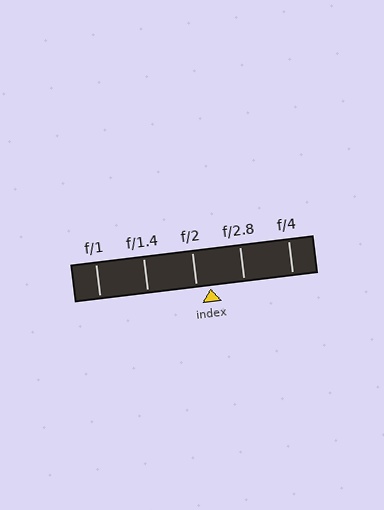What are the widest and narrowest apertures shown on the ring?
The widest aperture shown is f/1 and the narrowest is f/4.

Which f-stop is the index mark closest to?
The index mark is closest to f/2.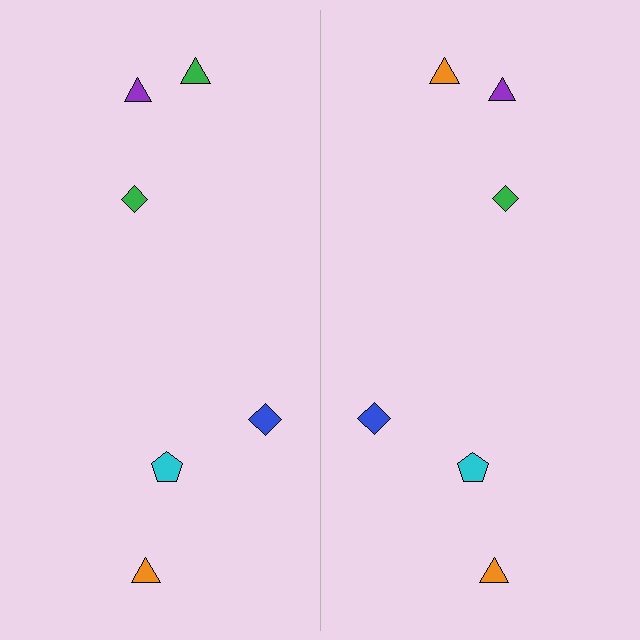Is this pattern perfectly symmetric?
No, the pattern is not perfectly symmetric. The orange triangle on the right side breaks the symmetry — its mirror counterpart is green.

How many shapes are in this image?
There are 12 shapes in this image.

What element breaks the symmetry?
The orange triangle on the right side breaks the symmetry — its mirror counterpart is green.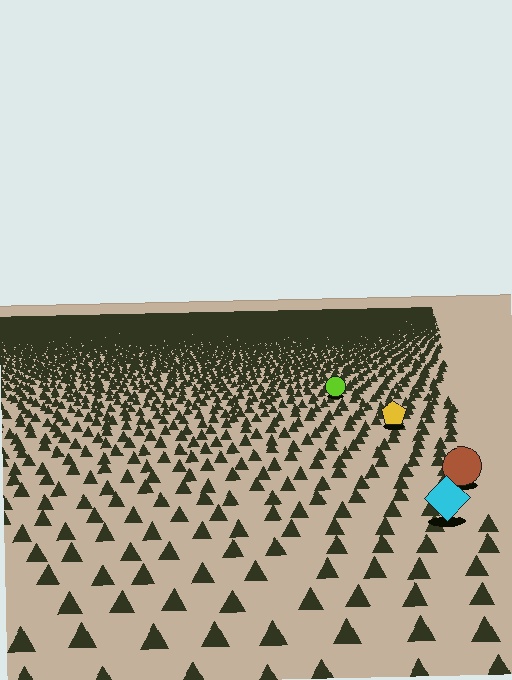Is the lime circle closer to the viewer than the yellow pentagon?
No. The yellow pentagon is closer — you can tell from the texture gradient: the ground texture is coarser near it.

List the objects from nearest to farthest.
From nearest to farthest: the cyan diamond, the brown circle, the yellow pentagon, the lime circle.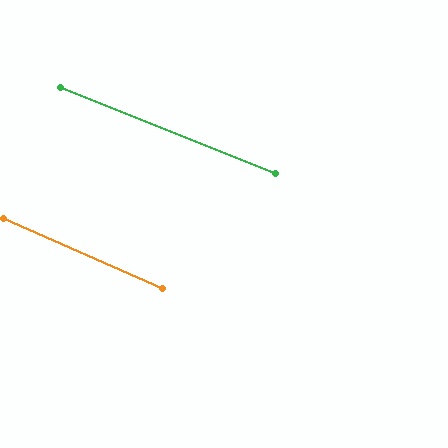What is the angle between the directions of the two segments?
Approximately 2 degrees.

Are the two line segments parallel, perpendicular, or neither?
Parallel — their directions differ by only 1.8°.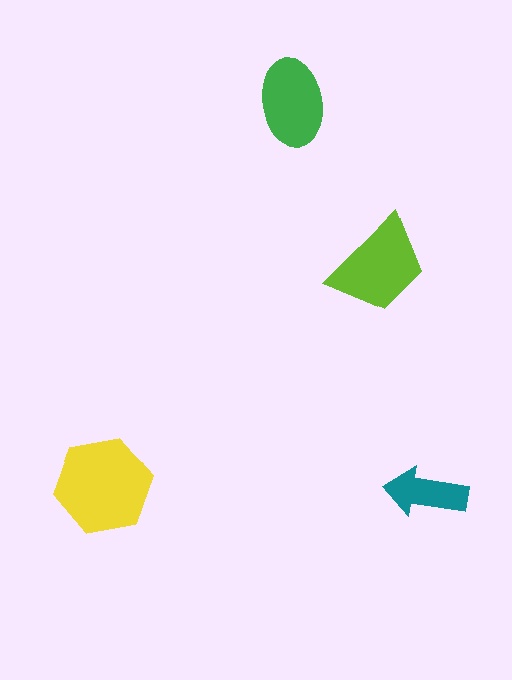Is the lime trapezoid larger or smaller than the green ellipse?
Larger.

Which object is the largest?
The yellow hexagon.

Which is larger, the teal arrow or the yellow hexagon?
The yellow hexagon.